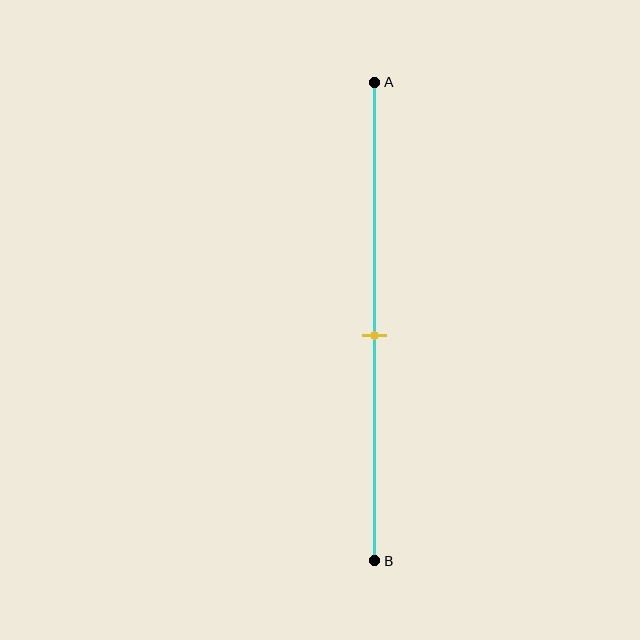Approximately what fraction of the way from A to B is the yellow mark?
The yellow mark is approximately 55% of the way from A to B.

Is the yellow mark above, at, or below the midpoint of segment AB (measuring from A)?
The yellow mark is approximately at the midpoint of segment AB.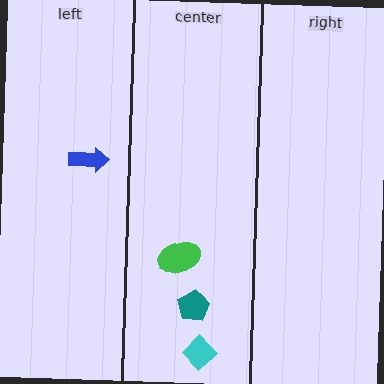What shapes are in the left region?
The blue arrow.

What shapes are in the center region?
The teal pentagon, the green ellipse, the cyan diamond.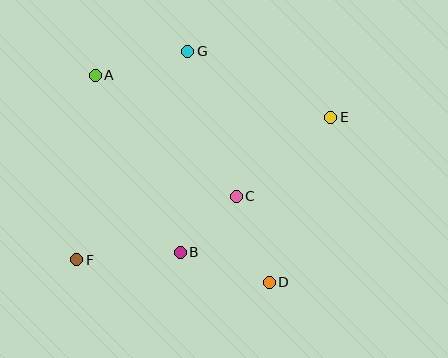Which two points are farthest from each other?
Points E and F are farthest from each other.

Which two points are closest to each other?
Points B and C are closest to each other.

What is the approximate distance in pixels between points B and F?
The distance between B and F is approximately 104 pixels.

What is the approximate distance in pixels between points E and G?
The distance between E and G is approximately 158 pixels.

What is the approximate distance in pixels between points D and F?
The distance between D and F is approximately 194 pixels.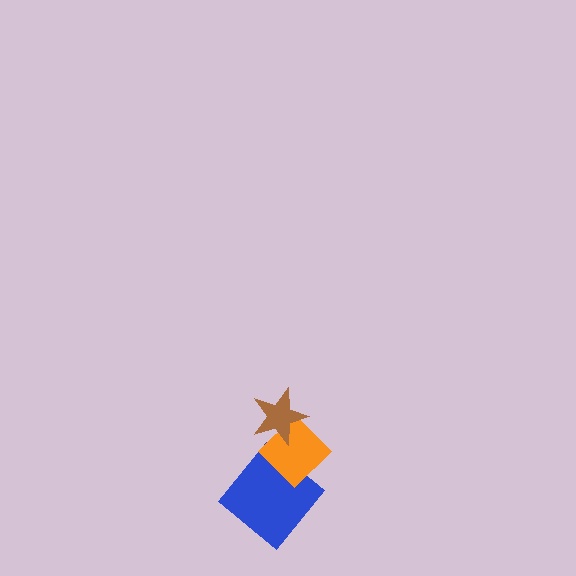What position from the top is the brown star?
The brown star is 1st from the top.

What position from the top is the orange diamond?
The orange diamond is 2nd from the top.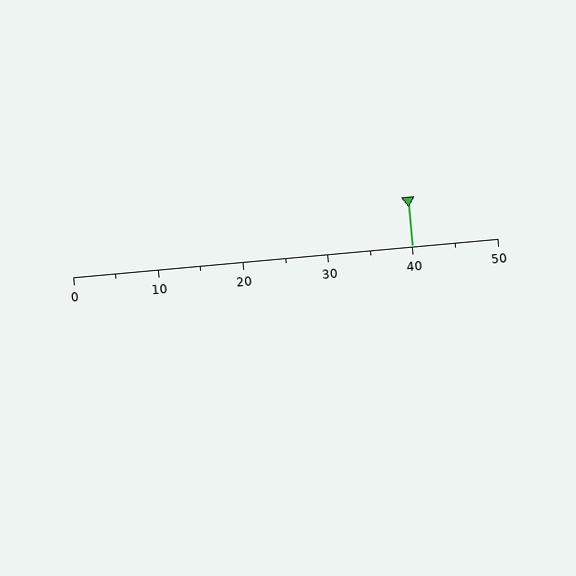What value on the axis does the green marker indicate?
The marker indicates approximately 40.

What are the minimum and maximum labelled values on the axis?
The axis runs from 0 to 50.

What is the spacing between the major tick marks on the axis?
The major ticks are spaced 10 apart.